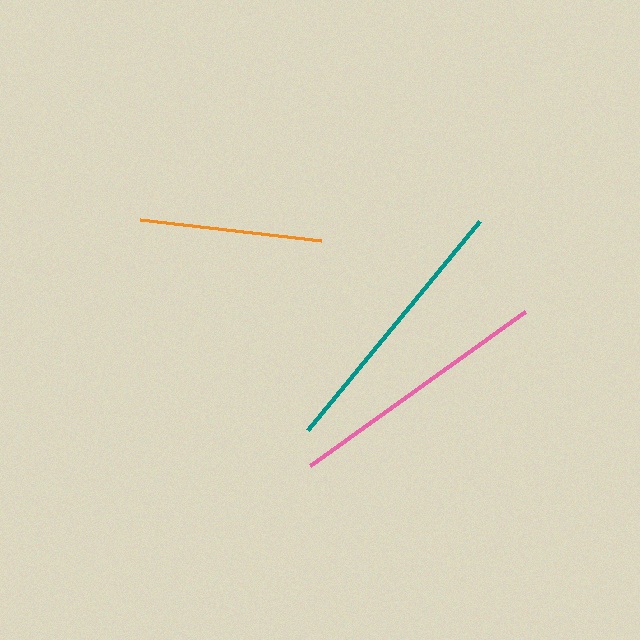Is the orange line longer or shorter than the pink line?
The pink line is longer than the orange line.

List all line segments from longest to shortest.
From longest to shortest: teal, pink, orange.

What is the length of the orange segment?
The orange segment is approximately 182 pixels long.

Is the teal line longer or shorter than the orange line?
The teal line is longer than the orange line.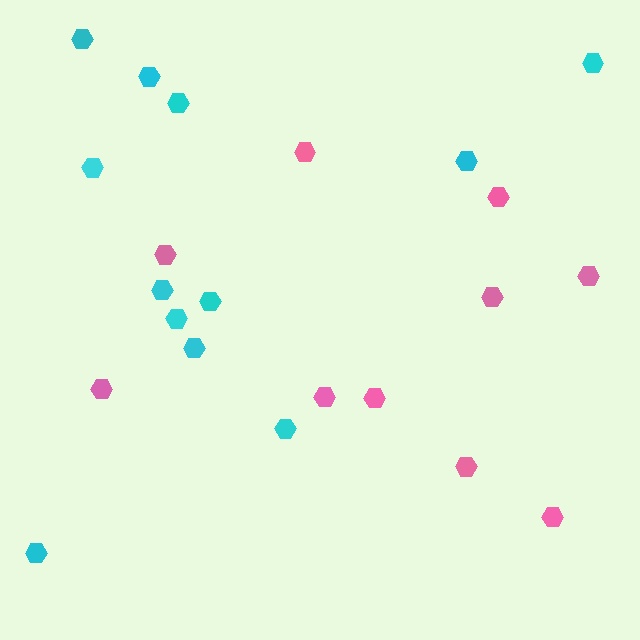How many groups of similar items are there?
There are 2 groups: one group of cyan hexagons (12) and one group of pink hexagons (10).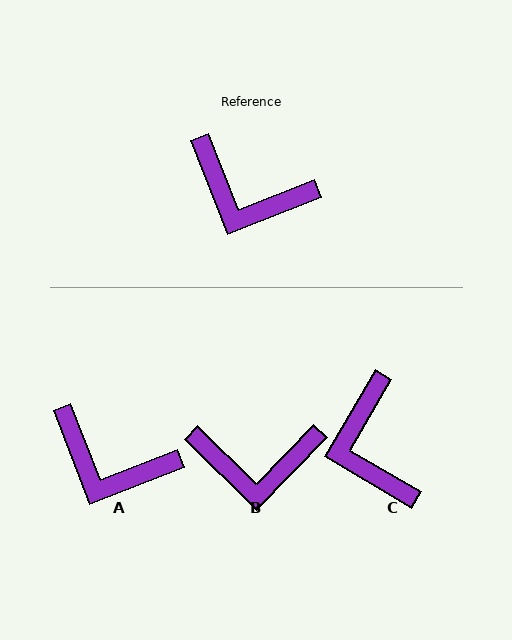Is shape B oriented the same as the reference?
No, it is off by about 24 degrees.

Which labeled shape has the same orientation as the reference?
A.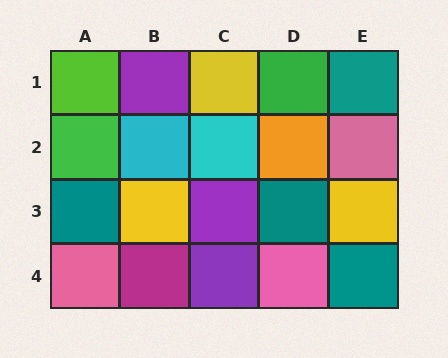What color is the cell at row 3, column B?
Yellow.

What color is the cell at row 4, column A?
Pink.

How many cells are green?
2 cells are green.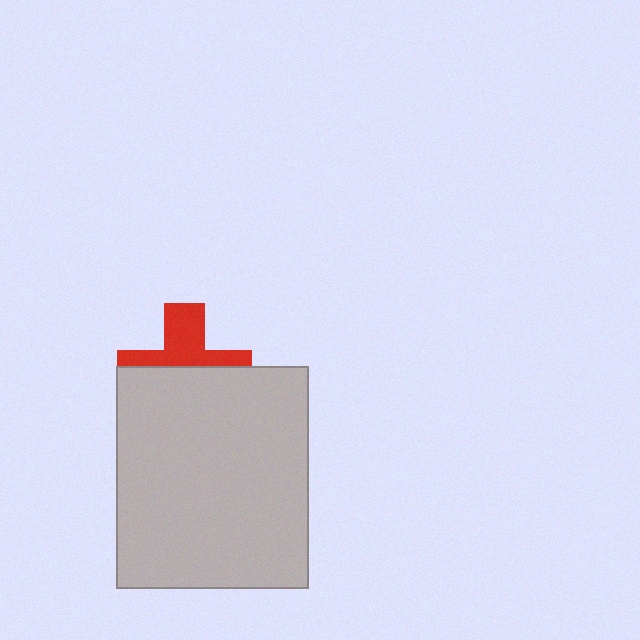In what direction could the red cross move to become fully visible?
The red cross could move up. That would shift it out from behind the light gray rectangle entirely.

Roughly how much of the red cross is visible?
A small part of it is visible (roughly 43%).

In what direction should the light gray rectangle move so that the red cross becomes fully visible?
The light gray rectangle should move down. That is the shortest direction to clear the overlap and leave the red cross fully visible.